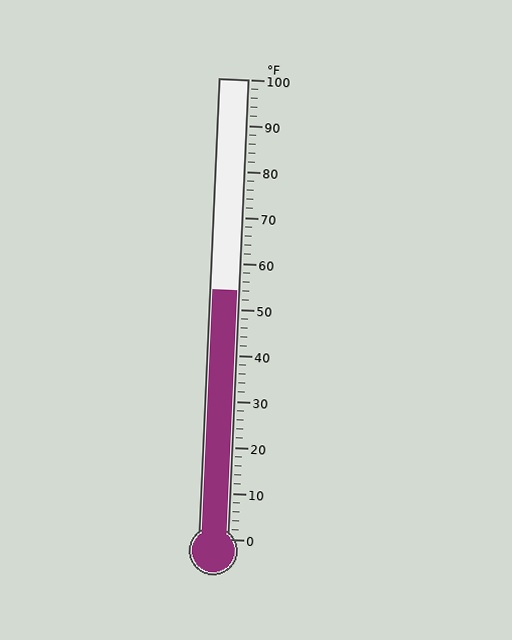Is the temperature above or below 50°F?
The temperature is above 50°F.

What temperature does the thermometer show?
The thermometer shows approximately 54°F.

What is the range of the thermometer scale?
The thermometer scale ranges from 0°F to 100°F.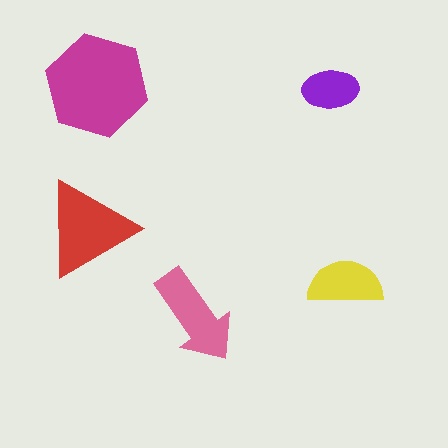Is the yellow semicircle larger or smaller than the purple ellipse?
Larger.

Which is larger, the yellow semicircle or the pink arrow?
The pink arrow.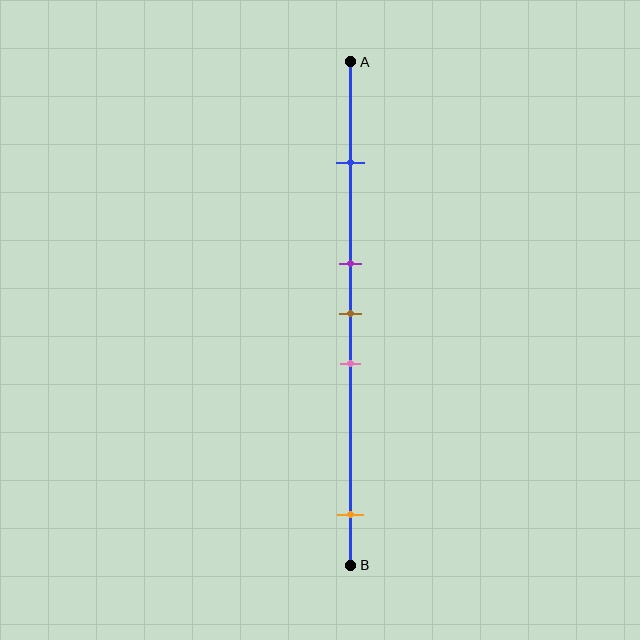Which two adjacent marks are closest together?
The purple and brown marks are the closest adjacent pair.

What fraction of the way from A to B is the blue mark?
The blue mark is approximately 20% (0.2) of the way from A to B.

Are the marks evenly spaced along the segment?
No, the marks are not evenly spaced.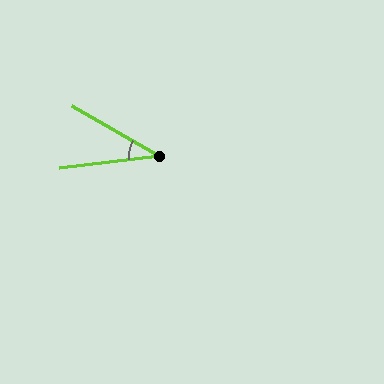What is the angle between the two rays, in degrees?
Approximately 37 degrees.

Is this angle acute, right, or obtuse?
It is acute.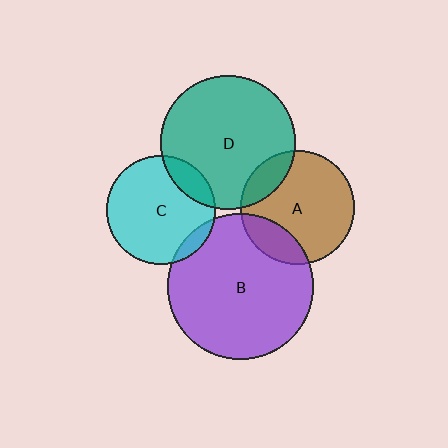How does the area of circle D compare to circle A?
Approximately 1.4 times.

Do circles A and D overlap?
Yes.